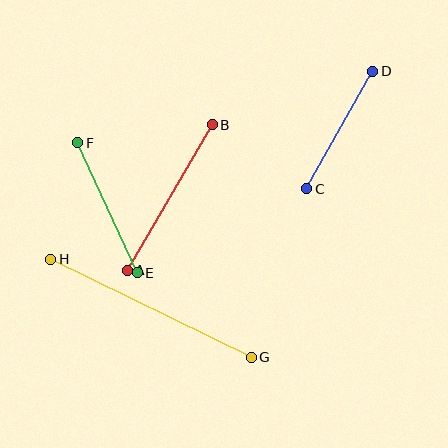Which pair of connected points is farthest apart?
Points G and H are farthest apart.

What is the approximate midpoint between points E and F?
The midpoint is at approximately (108, 208) pixels.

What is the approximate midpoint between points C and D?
The midpoint is at approximately (340, 130) pixels.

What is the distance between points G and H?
The distance is approximately 223 pixels.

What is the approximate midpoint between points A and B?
The midpoint is at approximately (170, 197) pixels.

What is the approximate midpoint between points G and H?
The midpoint is at approximately (151, 308) pixels.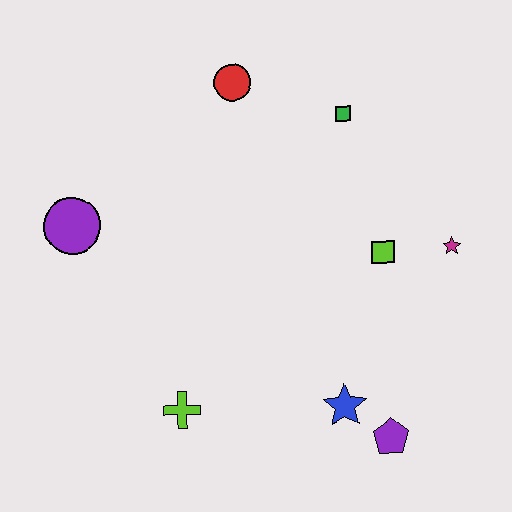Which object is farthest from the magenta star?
The purple circle is farthest from the magenta star.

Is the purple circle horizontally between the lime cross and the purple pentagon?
No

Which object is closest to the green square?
The red circle is closest to the green square.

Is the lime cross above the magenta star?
No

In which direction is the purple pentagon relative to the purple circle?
The purple pentagon is to the right of the purple circle.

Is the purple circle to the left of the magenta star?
Yes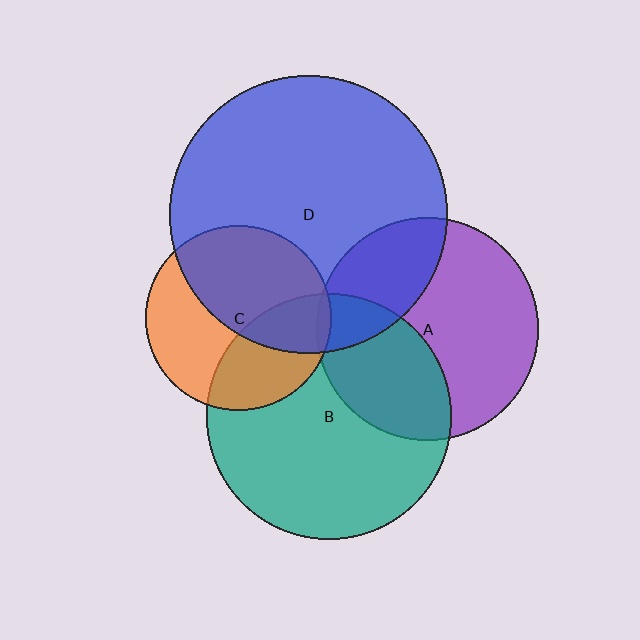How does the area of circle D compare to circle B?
Approximately 1.3 times.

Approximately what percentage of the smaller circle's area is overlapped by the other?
Approximately 5%.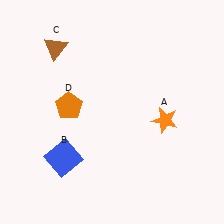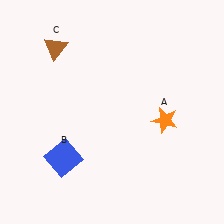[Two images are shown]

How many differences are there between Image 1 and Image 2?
There is 1 difference between the two images.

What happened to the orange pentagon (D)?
The orange pentagon (D) was removed in Image 2. It was in the top-left area of Image 1.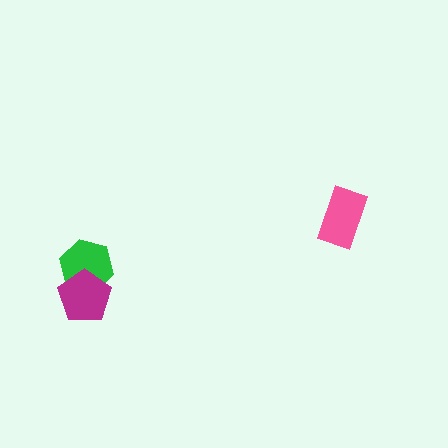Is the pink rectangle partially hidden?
No, no other shape covers it.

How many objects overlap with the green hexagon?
1 object overlaps with the green hexagon.